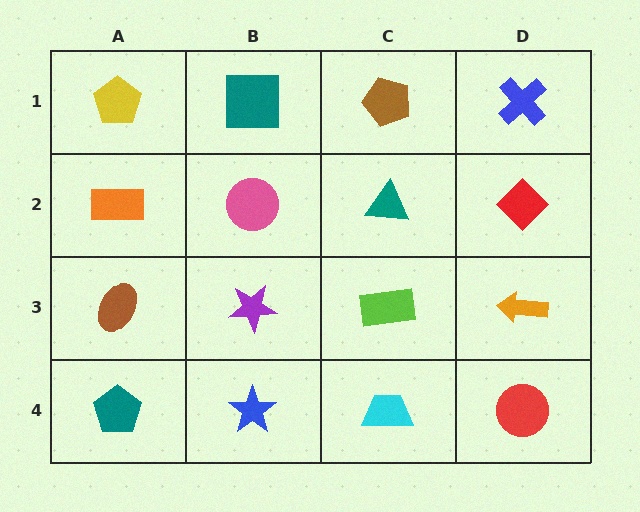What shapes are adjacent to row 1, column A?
An orange rectangle (row 2, column A), a teal square (row 1, column B).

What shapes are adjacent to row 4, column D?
An orange arrow (row 3, column D), a cyan trapezoid (row 4, column C).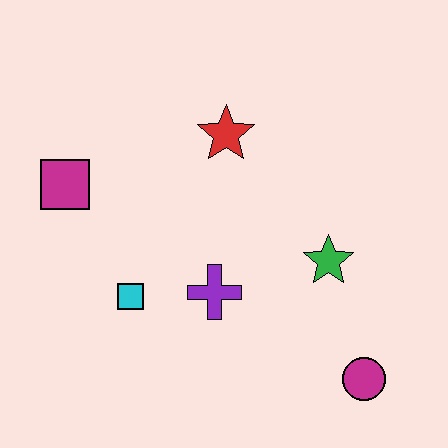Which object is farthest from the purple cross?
The magenta square is farthest from the purple cross.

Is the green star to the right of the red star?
Yes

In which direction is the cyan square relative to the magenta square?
The cyan square is below the magenta square.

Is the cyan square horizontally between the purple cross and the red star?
No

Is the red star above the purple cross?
Yes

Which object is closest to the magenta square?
The cyan square is closest to the magenta square.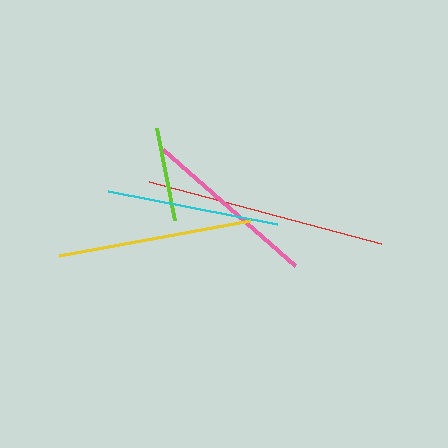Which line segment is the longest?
The red line is the longest at approximately 240 pixels.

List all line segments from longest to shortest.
From longest to shortest: red, yellow, pink, cyan, lime.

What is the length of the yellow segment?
The yellow segment is approximately 194 pixels long.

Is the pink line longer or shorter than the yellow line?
The yellow line is longer than the pink line.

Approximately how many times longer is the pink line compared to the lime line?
The pink line is approximately 1.9 times the length of the lime line.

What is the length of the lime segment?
The lime segment is approximately 94 pixels long.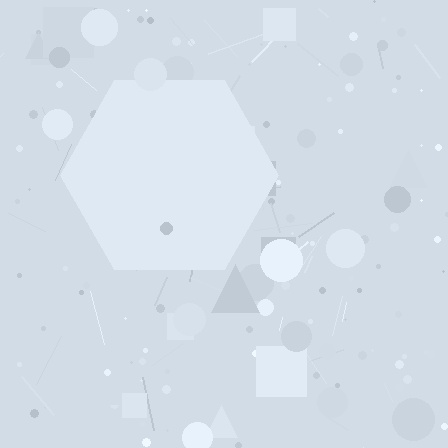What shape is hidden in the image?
A hexagon is hidden in the image.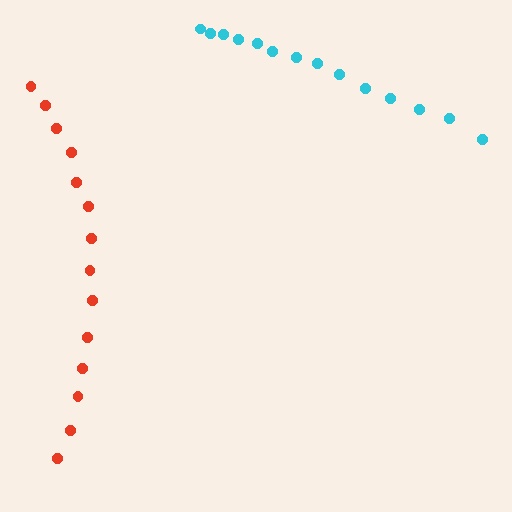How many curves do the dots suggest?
There are 2 distinct paths.